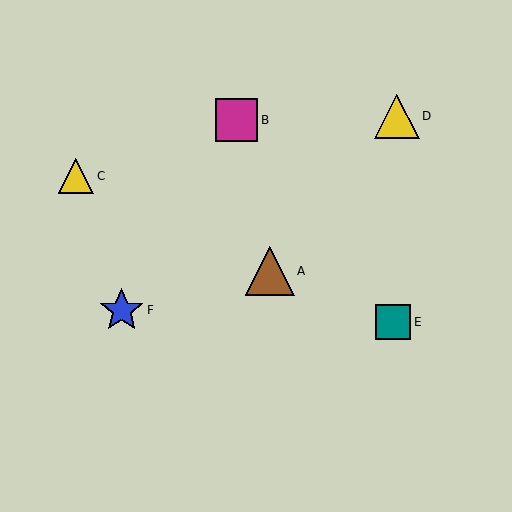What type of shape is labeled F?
Shape F is a blue star.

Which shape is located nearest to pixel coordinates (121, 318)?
The blue star (labeled F) at (122, 310) is nearest to that location.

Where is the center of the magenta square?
The center of the magenta square is at (237, 120).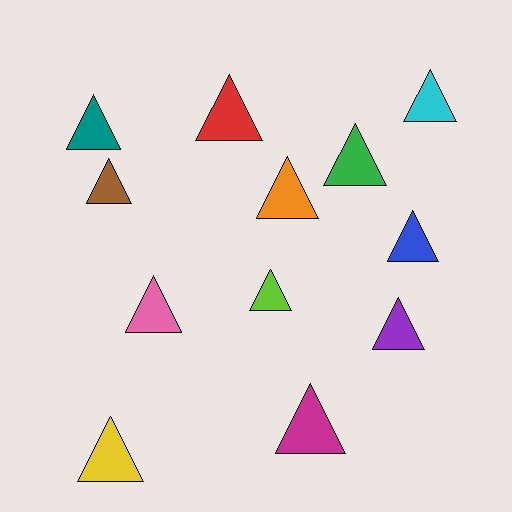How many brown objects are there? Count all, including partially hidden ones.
There is 1 brown object.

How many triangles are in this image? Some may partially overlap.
There are 12 triangles.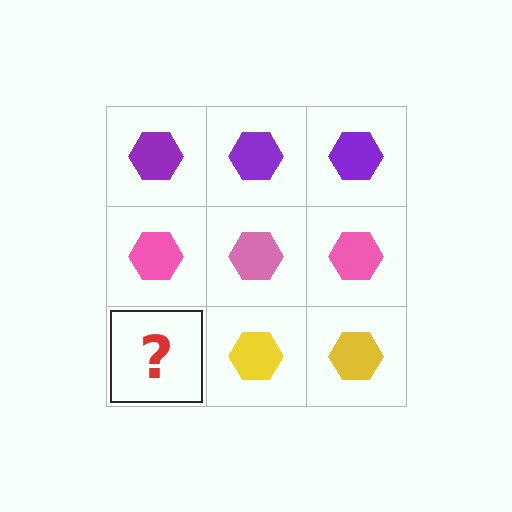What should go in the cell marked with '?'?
The missing cell should contain a yellow hexagon.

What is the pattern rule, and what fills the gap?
The rule is that each row has a consistent color. The gap should be filled with a yellow hexagon.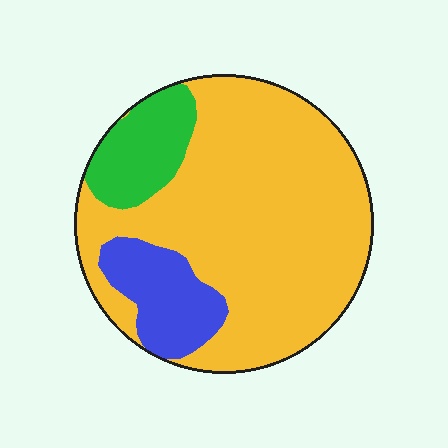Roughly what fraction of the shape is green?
Green takes up about one eighth (1/8) of the shape.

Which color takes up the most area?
Yellow, at roughly 75%.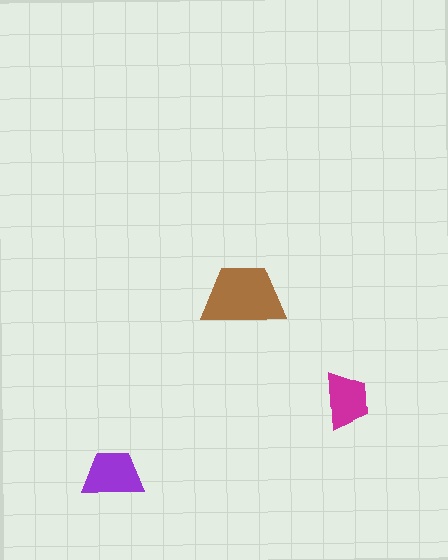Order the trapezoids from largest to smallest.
the brown one, the purple one, the magenta one.